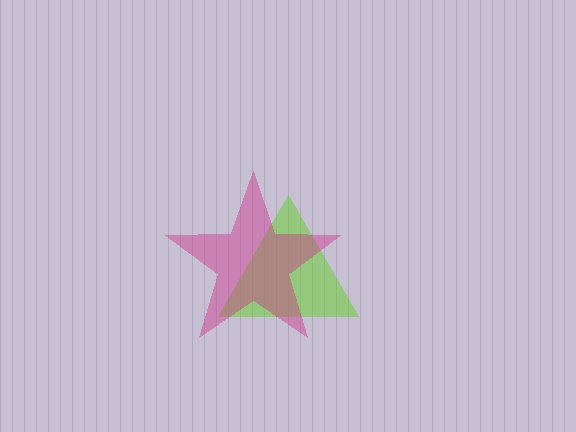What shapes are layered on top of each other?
The layered shapes are: a lime triangle, a magenta star.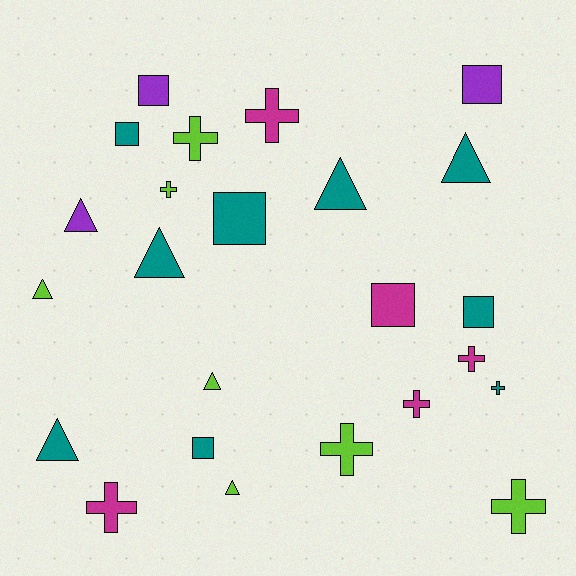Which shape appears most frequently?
Cross, with 9 objects.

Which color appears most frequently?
Teal, with 9 objects.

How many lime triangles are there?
There are 3 lime triangles.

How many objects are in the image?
There are 24 objects.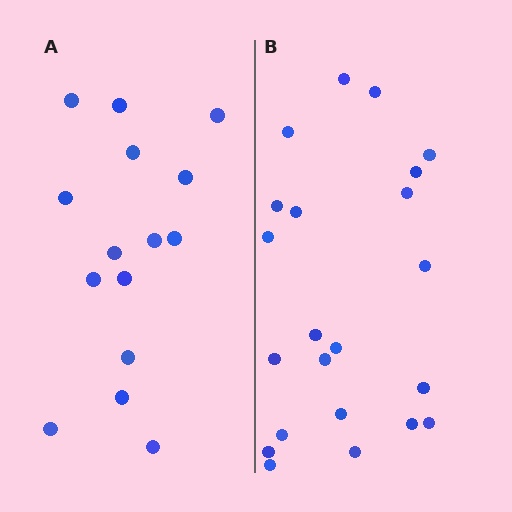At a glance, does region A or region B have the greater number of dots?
Region B (the right region) has more dots.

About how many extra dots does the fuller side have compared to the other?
Region B has roughly 8 or so more dots than region A.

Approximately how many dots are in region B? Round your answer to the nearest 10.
About 20 dots. (The exact count is 22, which rounds to 20.)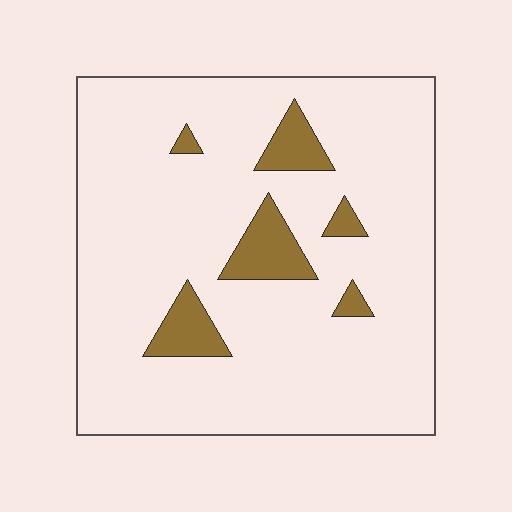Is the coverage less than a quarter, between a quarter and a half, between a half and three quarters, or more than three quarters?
Less than a quarter.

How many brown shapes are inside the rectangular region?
6.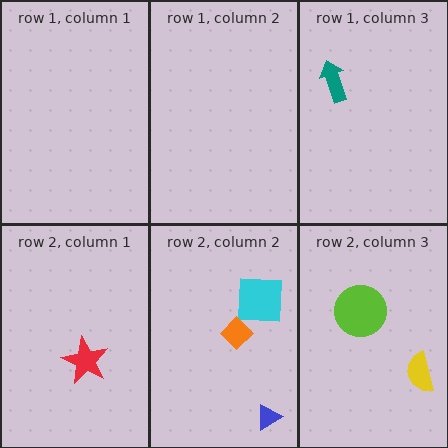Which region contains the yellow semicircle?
The row 2, column 3 region.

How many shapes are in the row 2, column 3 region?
2.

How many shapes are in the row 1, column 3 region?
1.